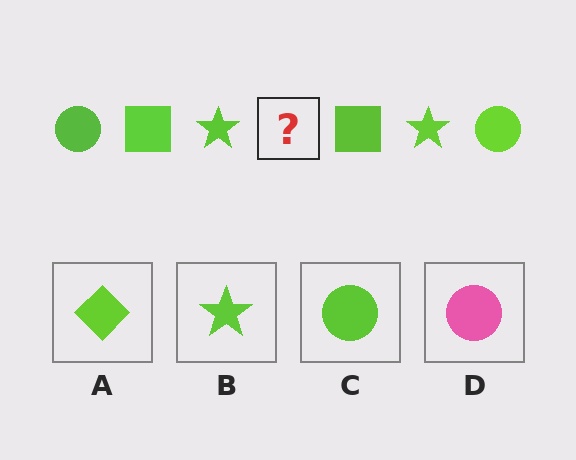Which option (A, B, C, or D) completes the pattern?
C.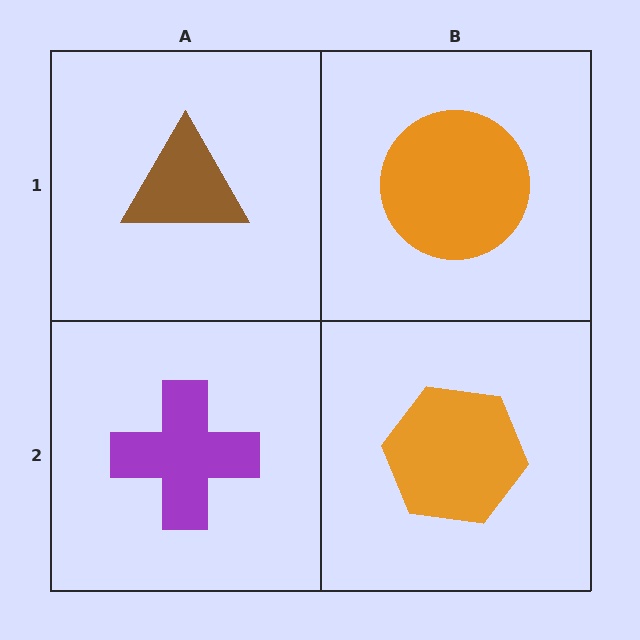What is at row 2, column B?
An orange hexagon.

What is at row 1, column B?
An orange circle.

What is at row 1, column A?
A brown triangle.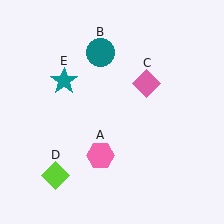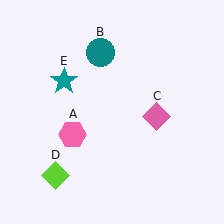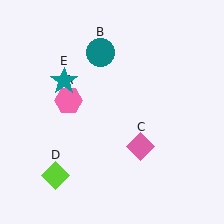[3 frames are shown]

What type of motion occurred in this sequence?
The pink hexagon (object A), pink diamond (object C) rotated clockwise around the center of the scene.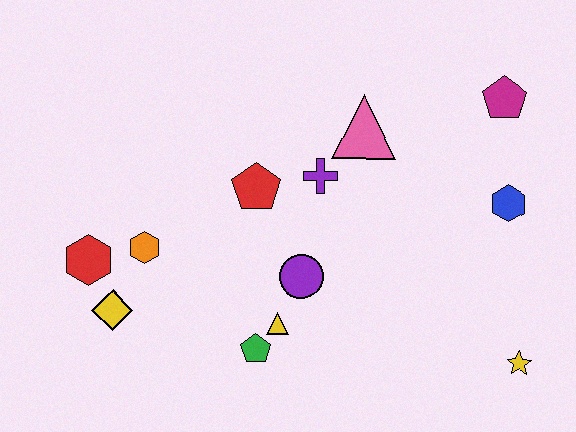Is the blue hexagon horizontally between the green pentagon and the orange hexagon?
No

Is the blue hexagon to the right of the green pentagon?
Yes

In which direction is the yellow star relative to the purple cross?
The yellow star is to the right of the purple cross.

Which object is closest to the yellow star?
The blue hexagon is closest to the yellow star.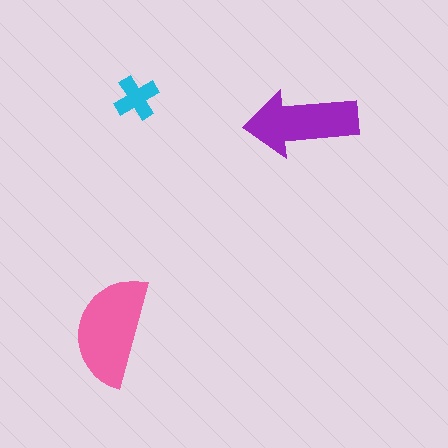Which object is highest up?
The cyan cross is topmost.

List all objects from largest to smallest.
The pink semicircle, the purple arrow, the cyan cross.